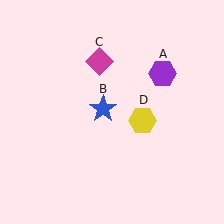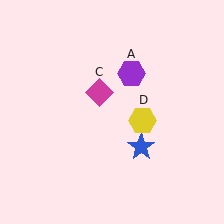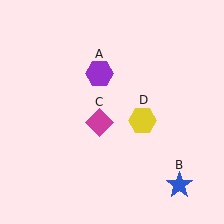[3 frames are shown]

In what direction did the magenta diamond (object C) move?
The magenta diamond (object C) moved down.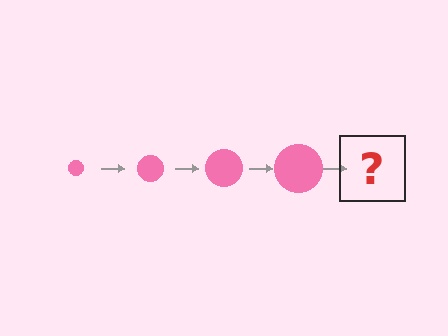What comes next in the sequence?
The next element should be a pink circle, larger than the previous one.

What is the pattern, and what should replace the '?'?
The pattern is that the circle gets progressively larger each step. The '?' should be a pink circle, larger than the previous one.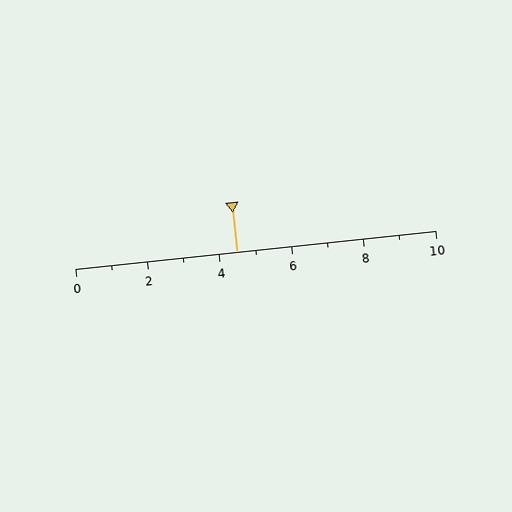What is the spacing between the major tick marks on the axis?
The major ticks are spaced 2 apart.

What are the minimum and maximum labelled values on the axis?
The axis runs from 0 to 10.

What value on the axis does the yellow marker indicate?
The marker indicates approximately 4.5.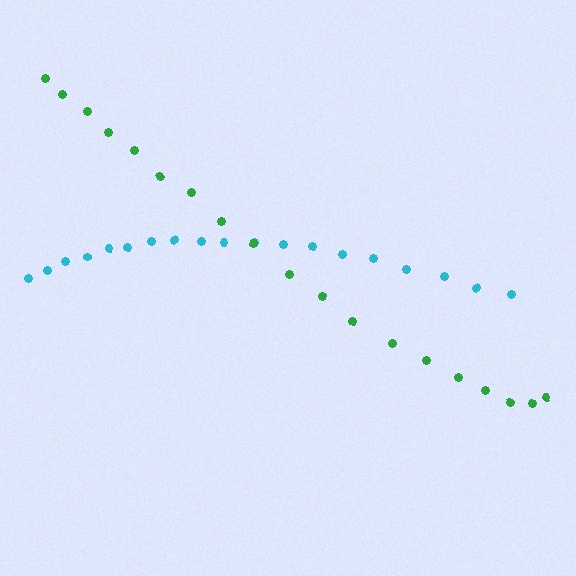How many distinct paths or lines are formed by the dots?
There are 2 distinct paths.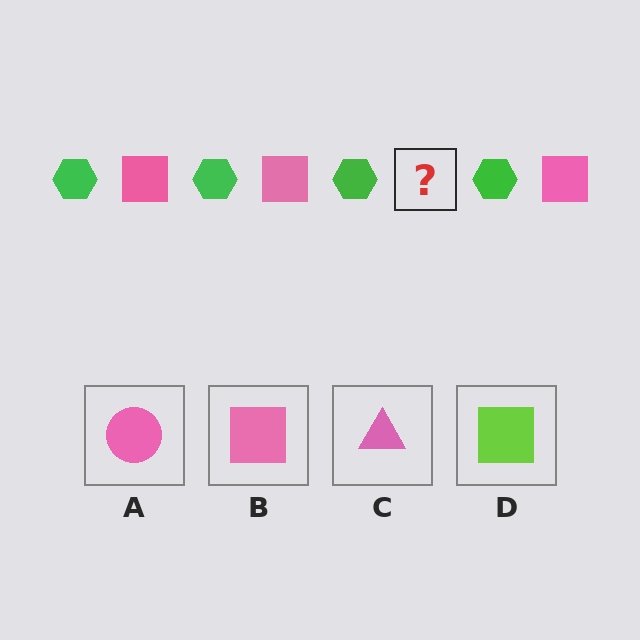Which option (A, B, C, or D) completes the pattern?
B.